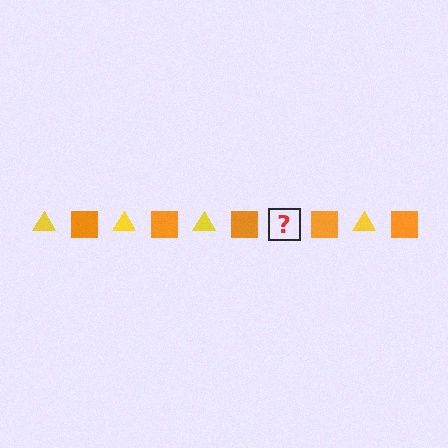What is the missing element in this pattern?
The missing element is a yellow triangle.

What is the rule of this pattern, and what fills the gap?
The rule is that the pattern alternates between yellow triangle and orange square. The gap should be filled with a yellow triangle.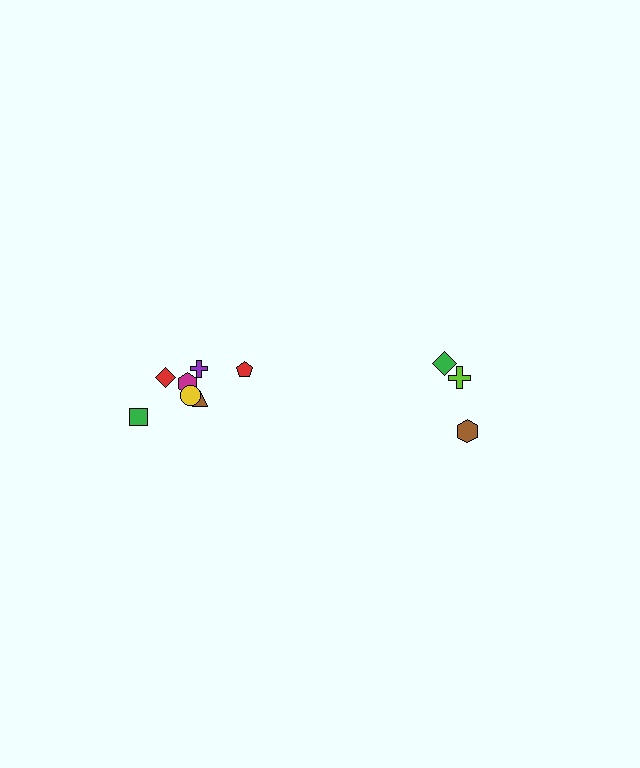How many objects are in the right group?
There are 4 objects.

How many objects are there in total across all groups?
There are 11 objects.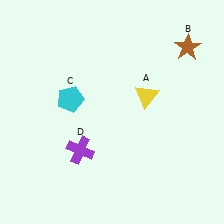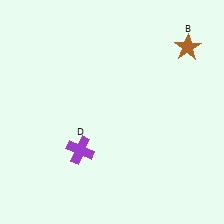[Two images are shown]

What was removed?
The cyan pentagon (C), the yellow triangle (A) were removed in Image 2.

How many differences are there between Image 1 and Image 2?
There are 2 differences between the two images.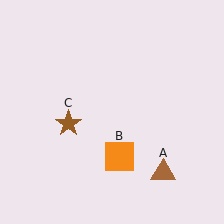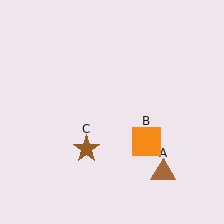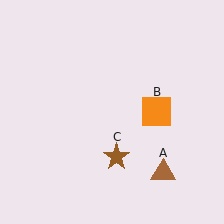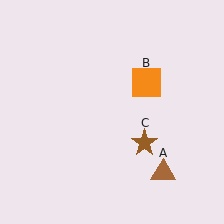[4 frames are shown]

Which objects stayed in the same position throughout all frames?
Brown triangle (object A) remained stationary.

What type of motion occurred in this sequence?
The orange square (object B), brown star (object C) rotated counterclockwise around the center of the scene.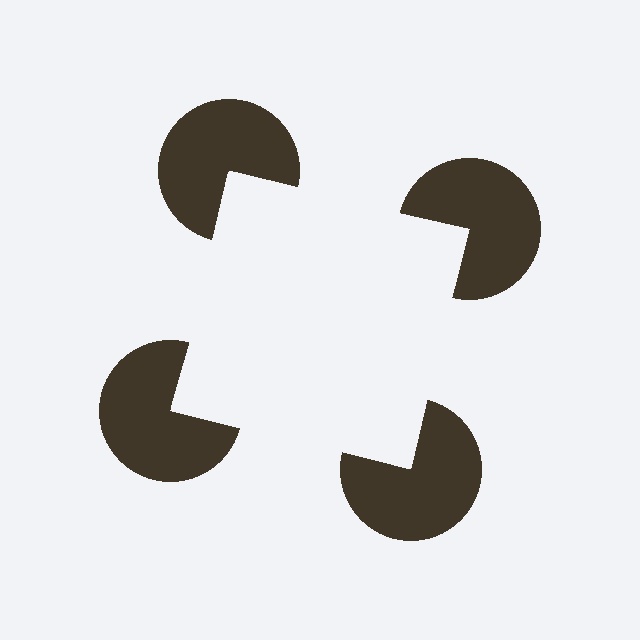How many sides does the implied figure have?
4 sides.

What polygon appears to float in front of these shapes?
An illusory square — its edges are inferred from the aligned wedge cuts in the pac-man discs, not physically drawn.